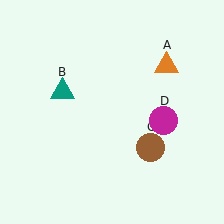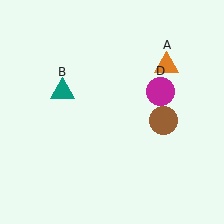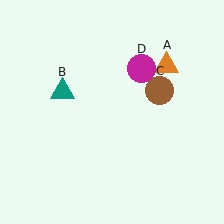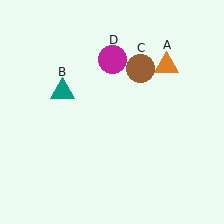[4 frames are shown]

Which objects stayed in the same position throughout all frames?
Orange triangle (object A) and teal triangle (object B) remained stationary.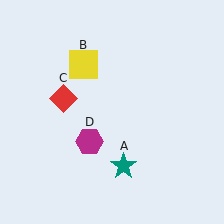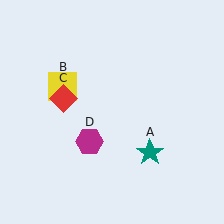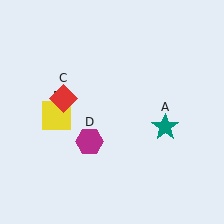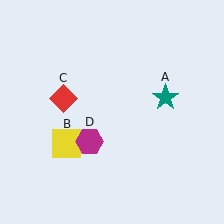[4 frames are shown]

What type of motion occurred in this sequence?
The teal star (object A), yellow square (object B) rotated counterclockwise around the center of the scene.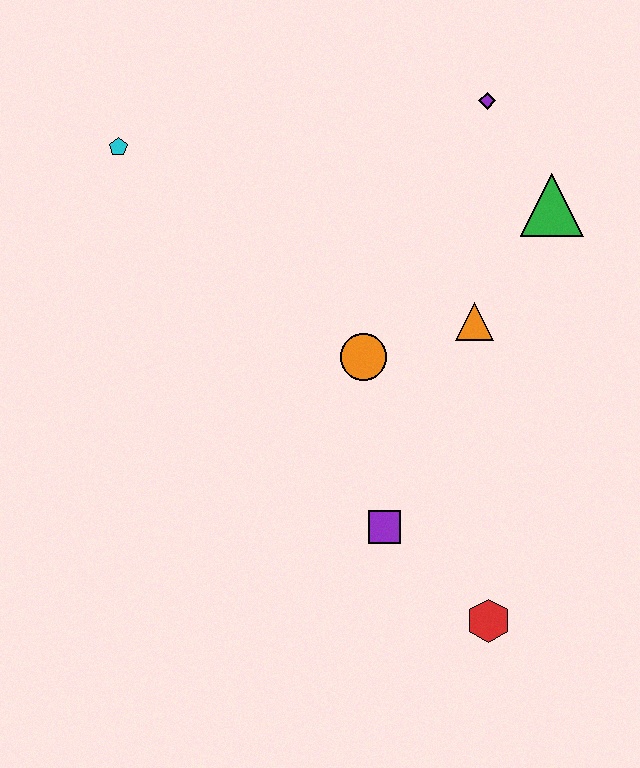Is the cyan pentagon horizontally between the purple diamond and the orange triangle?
No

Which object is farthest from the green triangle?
The cyan pentagon is farthest from the green triangle.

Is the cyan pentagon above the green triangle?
Yes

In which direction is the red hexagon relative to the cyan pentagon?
The red hexagon is below the cyan pentagon.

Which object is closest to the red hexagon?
The purple square is closest to the red hexagon.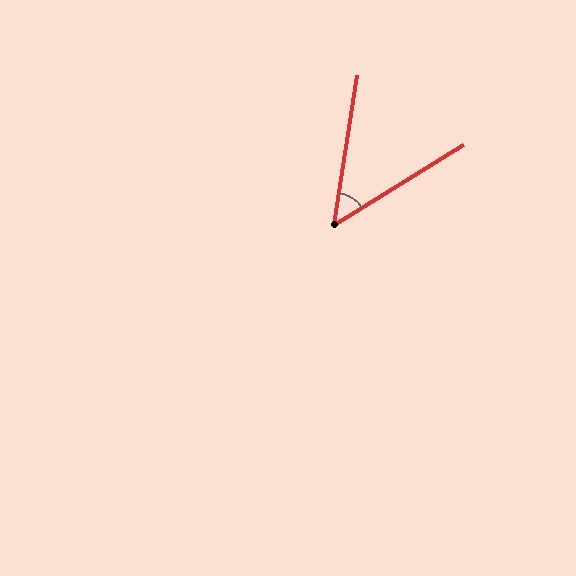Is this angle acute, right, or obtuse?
It is acute.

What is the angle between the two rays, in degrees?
Approximately 49 degrees.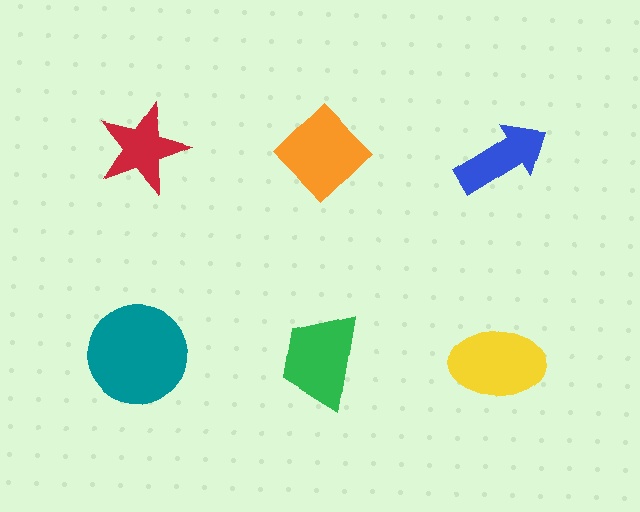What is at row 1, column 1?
A red star.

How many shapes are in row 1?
3 shapes.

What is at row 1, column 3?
A blue arrow.